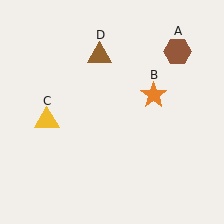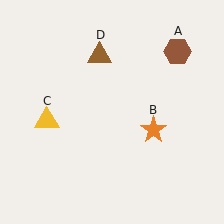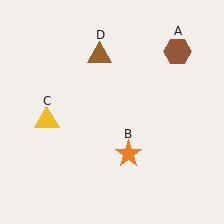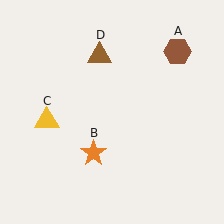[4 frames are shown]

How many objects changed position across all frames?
1 object changed position: orange star (object B).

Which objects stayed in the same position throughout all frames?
Brown hexagon (object A) and yellow triangle (object C) and brown triangle (object D) remained stationary.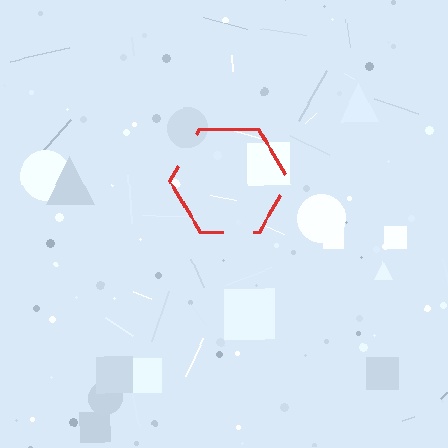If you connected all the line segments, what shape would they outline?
They would outline a hexagon.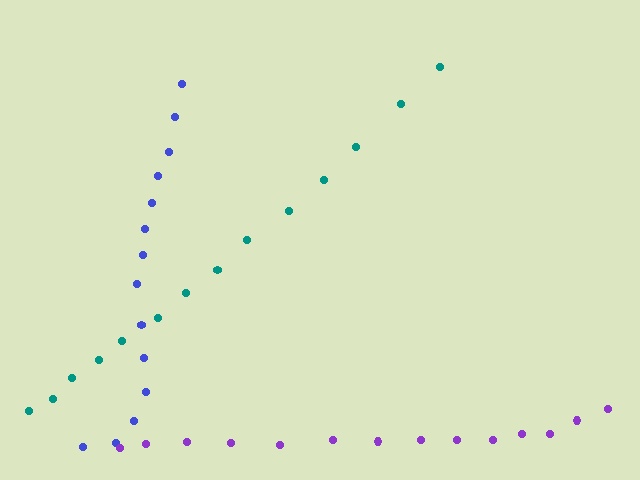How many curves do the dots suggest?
There are 3 distinct paths.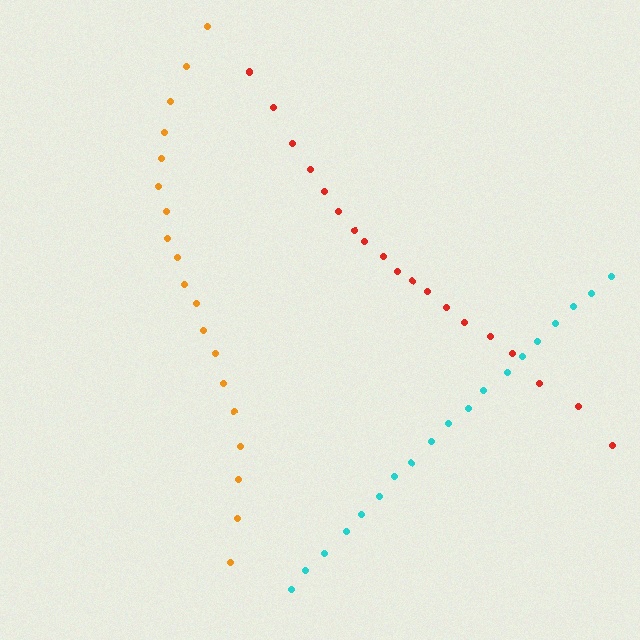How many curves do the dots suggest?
There are 3 distinct paths.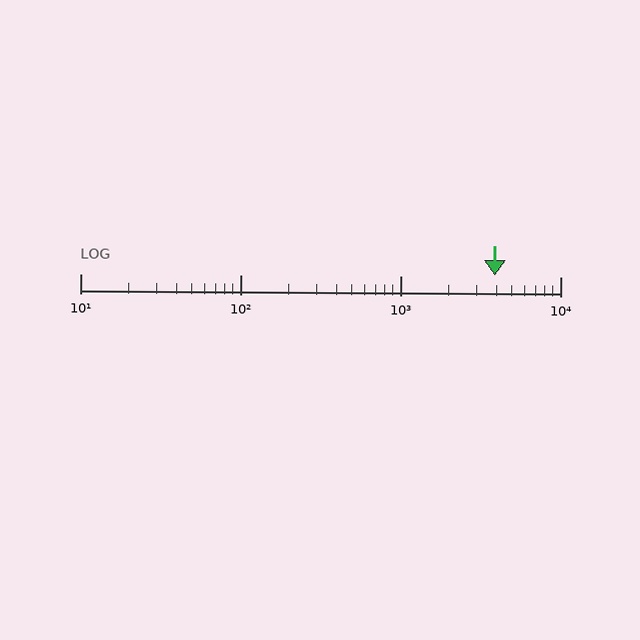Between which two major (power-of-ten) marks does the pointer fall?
The pointer is between 1000 and 10000.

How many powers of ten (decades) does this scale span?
The scale spans 3 decades, from 10 to 10000.